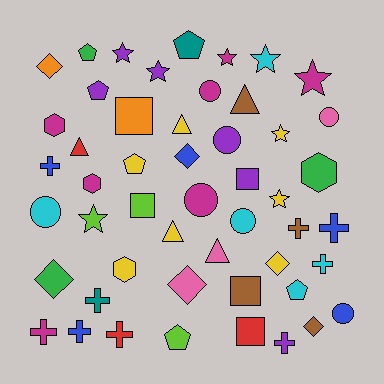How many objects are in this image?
There are 50 objects.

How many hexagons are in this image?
There are 4 hexagons.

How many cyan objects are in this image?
There are 5 cyan objects.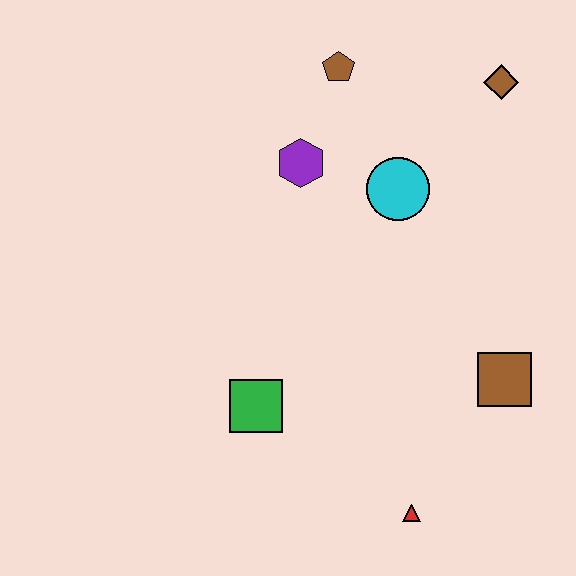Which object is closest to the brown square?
The red triangle is closest to the brown square.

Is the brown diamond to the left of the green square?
No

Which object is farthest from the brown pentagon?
The red triangle is farthest from the brown pentagon.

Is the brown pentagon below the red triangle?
No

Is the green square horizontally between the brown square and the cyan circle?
No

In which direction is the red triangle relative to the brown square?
The red triangle is below the brown square.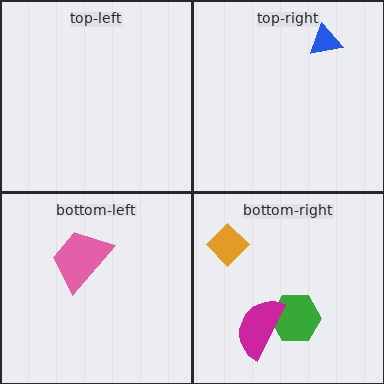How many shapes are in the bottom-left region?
1.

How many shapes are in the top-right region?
1.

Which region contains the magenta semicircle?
The bottom-right region.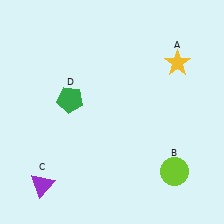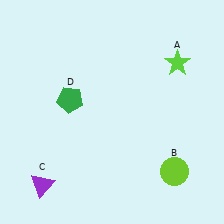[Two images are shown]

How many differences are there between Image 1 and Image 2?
There is 1 difference between the two images.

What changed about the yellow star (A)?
In Image 1, A is yellow. In Image 2, it changed to lime.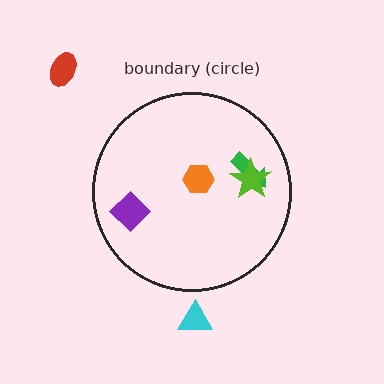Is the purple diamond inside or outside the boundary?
Inside.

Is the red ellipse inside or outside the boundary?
Outside.